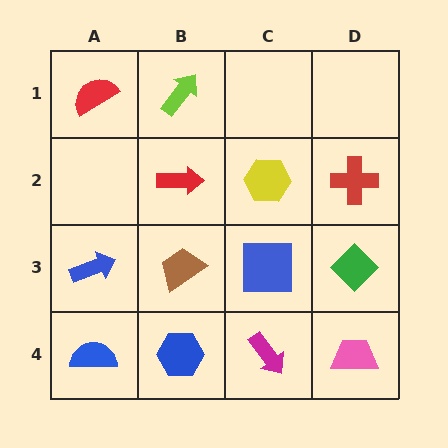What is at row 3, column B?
A brown trapezoid.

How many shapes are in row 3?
4 shapes.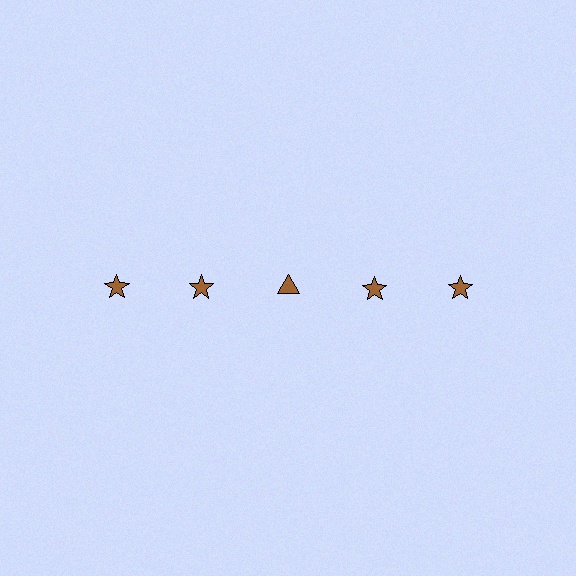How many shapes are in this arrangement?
There are 5 shapes arranged in a grid pattern.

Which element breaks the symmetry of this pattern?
The brown triangle in the top row, center column breaks the symmetry. All other shapes are brown stars.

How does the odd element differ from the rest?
It has a different shape: triangle instead of star.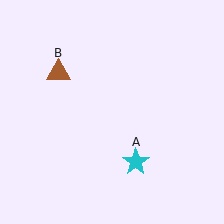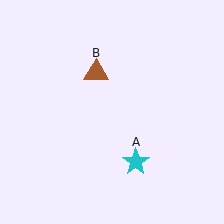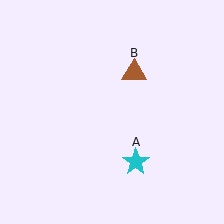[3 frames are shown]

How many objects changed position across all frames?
1 object changed position: brown triangle (object B).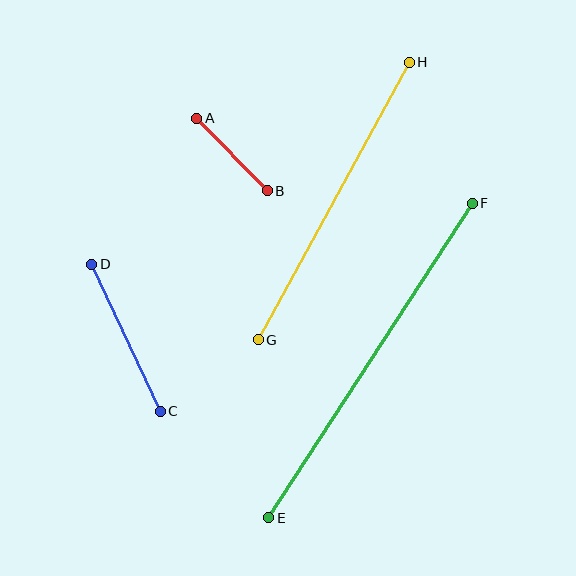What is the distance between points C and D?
The distance is approximately 162 pixels.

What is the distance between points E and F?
The distance is approximately 375 pixels.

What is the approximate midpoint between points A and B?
The midpoint is at approximately (232, 155) pixels.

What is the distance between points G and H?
The distance is approximately 316 pixels.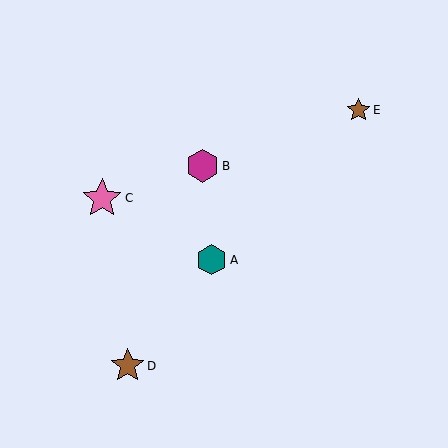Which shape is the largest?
The pink star (labeled C) is the largest.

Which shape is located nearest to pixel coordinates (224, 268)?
The teal hexagon (labeled A) at (212, 260) is nearest to that location.